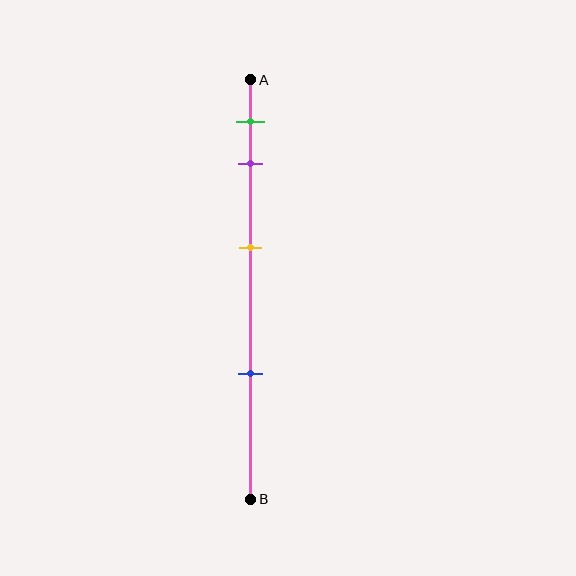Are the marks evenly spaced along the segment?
No, the marks are not evenly spaced.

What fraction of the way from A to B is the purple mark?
The purple mark is approximately 20% (0.2) of the way from A to B.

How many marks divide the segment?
There are 4 marks dividing the segment.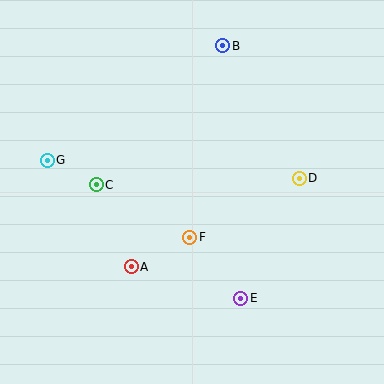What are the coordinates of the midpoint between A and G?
The midpoint between A and G is at (89, 214).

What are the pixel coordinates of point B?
Point B is at (223, 46).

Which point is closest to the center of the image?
Point F at (190, 237) is closest to the center.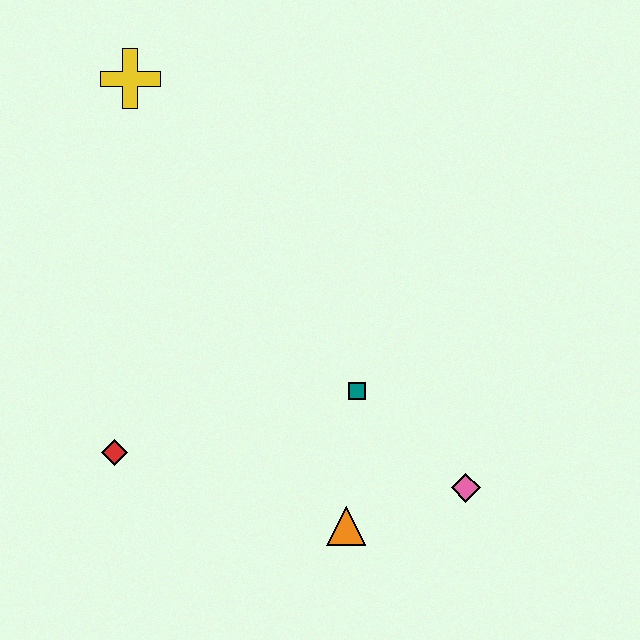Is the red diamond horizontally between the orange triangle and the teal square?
No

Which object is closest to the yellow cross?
The red diamond is closest to the yellow cross.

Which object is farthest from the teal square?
The yellow cross is farthest from the teal square.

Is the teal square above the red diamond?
Yes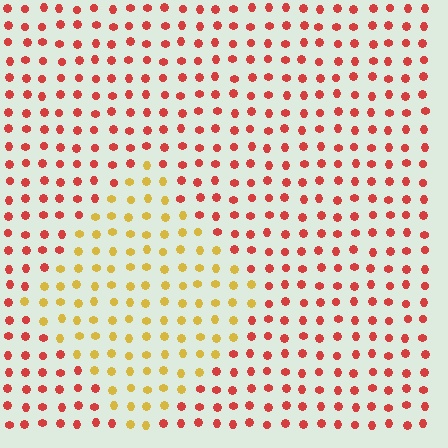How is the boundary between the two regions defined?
The boundary is defined purely by a slight shift in hue (about 48 degrees). Spacing, size, and orientation are identical on both sides.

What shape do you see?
I see a diamond.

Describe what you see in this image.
The image is filled with small red elements in a uniform arrangement. A diamond-shaped region is visible where the elements are tinted to a slightly different hue, forming a subtle color boundary.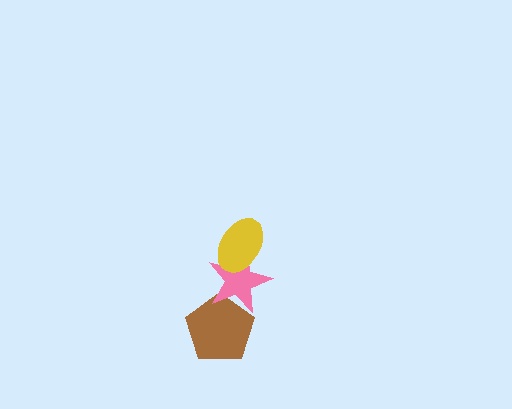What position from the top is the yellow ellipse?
The yellow ellipse is 1st from the top.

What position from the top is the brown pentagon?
The brown pentagon is 3rd from the top.